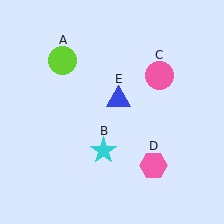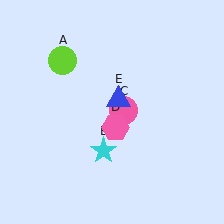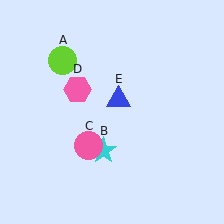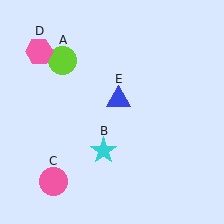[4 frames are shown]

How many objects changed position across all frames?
2 objects changed position: pink circle (object C), pink hexagon (object D).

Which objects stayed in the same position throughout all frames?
Lime circle (object A) and cyan star (object B) and blue triangle (object E) remained stationary.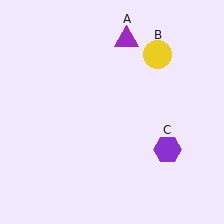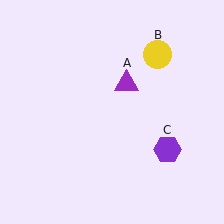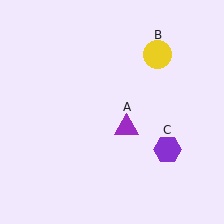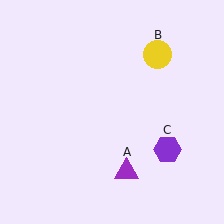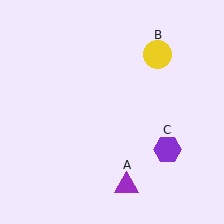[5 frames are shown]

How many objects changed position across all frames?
1 object changed position: purple triangle (object A).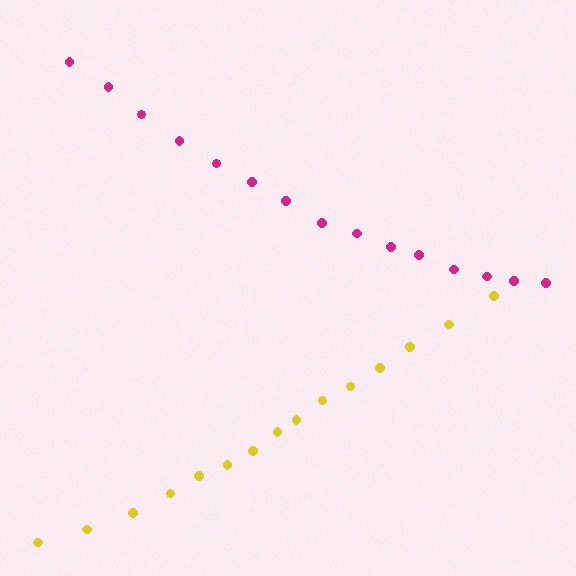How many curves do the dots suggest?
There are 2 distinct paths.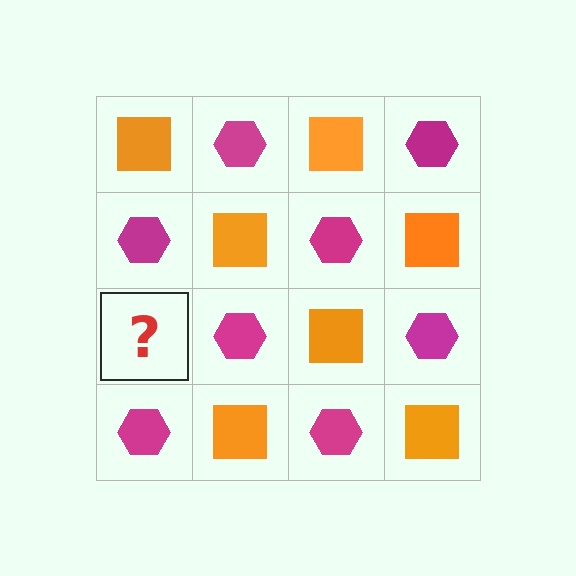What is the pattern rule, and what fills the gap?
The rule is that it alternates orange square and magenta hexagon in a checkerboard pattern. The gap should be filled with an orange square.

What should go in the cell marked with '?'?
The missing cell should contain an orange square.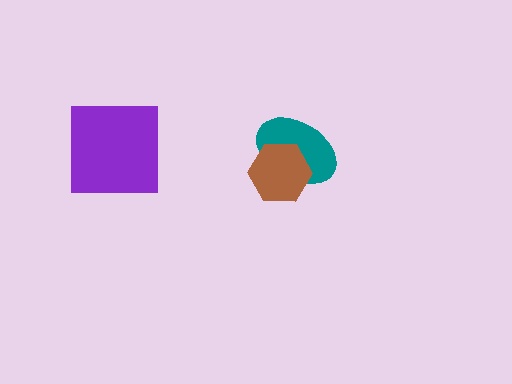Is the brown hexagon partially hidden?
No, no other shape covers it.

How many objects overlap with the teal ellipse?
1 object overlaps with the teal ellipse.